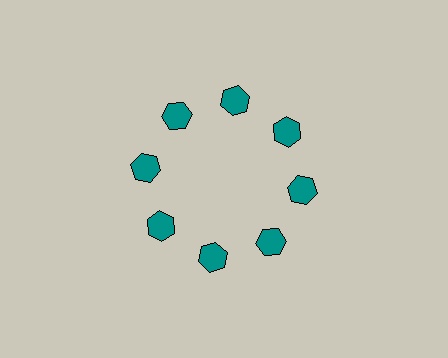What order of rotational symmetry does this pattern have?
This pattern has 8-fold rotational symmetry.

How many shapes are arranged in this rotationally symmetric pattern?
There are 8 shapes, arranged in 8 groups of 1.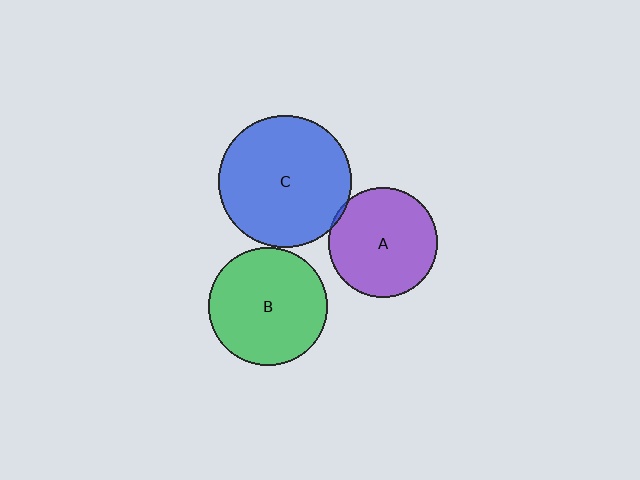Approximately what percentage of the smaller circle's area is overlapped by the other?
Approximately 5%.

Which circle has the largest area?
Circle C (blue).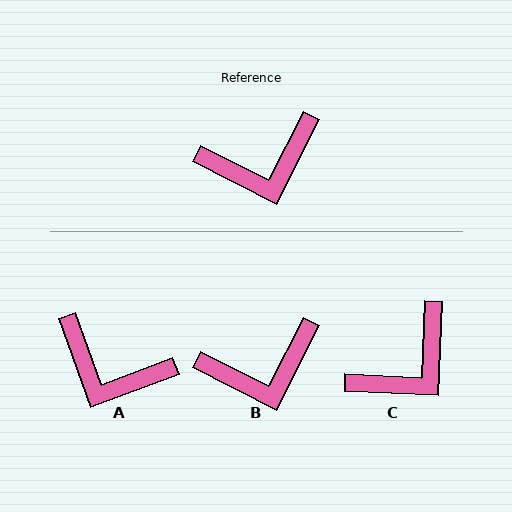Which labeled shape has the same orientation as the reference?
B.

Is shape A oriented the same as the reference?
No, it is off by about 43 degrees.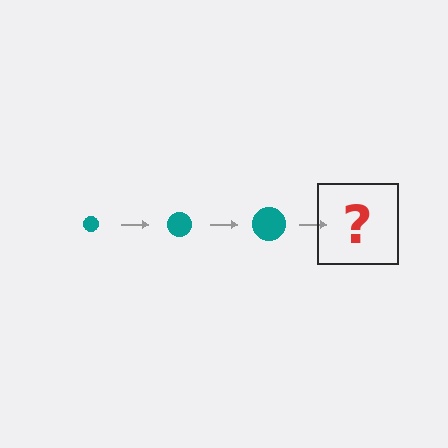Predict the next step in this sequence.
The next step is a teal circle, larger than the previous one.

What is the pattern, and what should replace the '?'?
The pattern is that the circle gets progressively larger each step. The '?' should be a teal circle, larger than the previous one.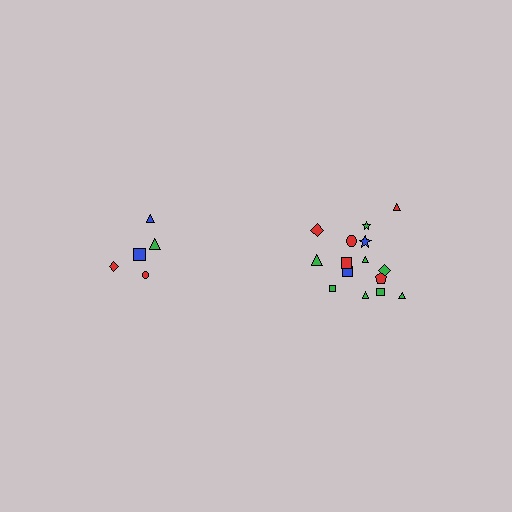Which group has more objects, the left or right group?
The right group.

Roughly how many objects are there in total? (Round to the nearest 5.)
Roughly 20 objects in total.